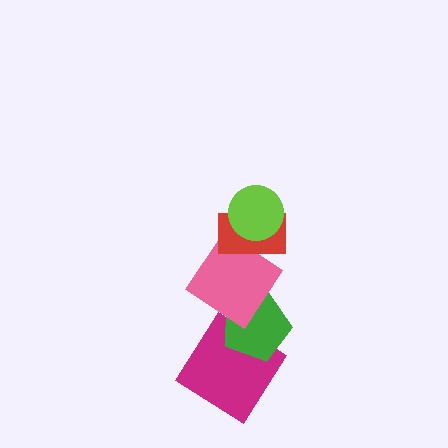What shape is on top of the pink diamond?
The red rectangle is on top of the pink diamond.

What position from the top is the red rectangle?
The red rectangle is 2nd from the top.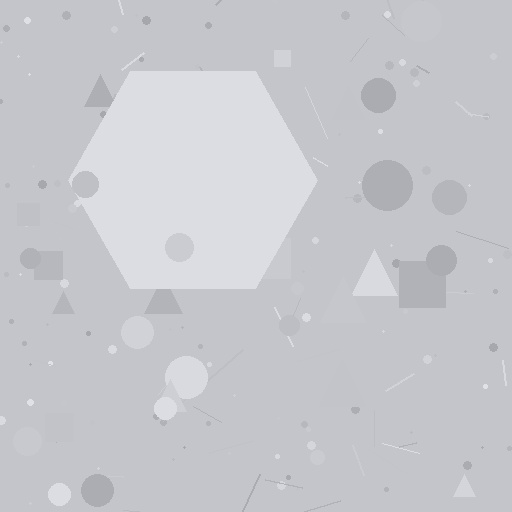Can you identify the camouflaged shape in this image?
The camouflaged shape is a hexagon.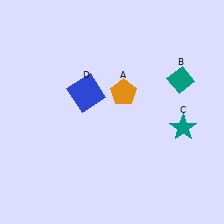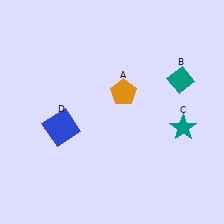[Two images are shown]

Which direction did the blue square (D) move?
The blue square (D) moved down.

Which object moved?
The blue square (D) moved down.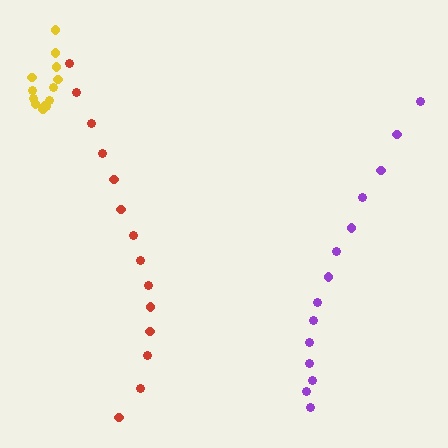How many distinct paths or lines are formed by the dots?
There are 3 distinct paths.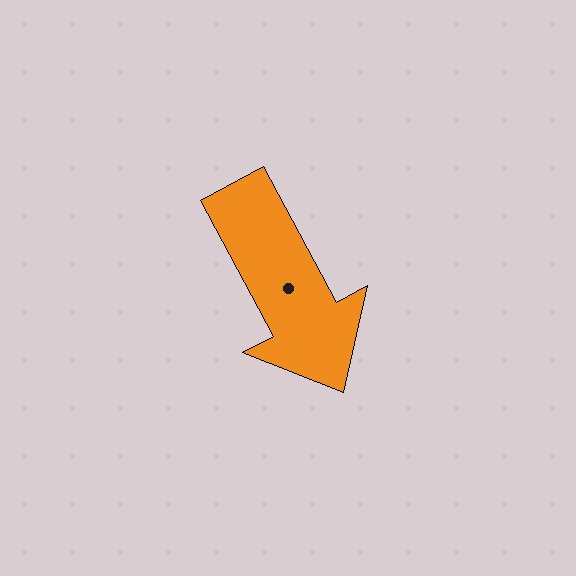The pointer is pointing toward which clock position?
Roughly 5 o'clock.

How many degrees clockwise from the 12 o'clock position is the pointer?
Approximately 152 degrees.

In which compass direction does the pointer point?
Southeast.